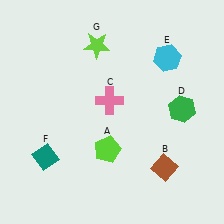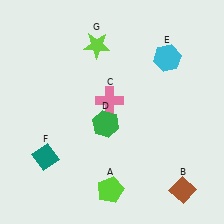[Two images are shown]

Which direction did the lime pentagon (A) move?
The lime pentagon (A) moved down.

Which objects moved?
The objects that moved are: the lime pentagon (A), the brown diamond (B), the green hexagon (D).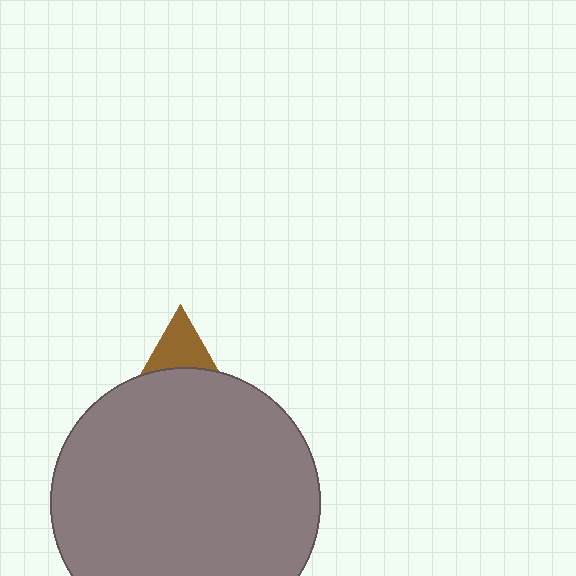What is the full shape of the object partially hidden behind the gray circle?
The partially hidden object is a brown triangle.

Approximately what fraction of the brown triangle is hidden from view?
Roughly 68% of the brown triangle is hidden behind the gray circle.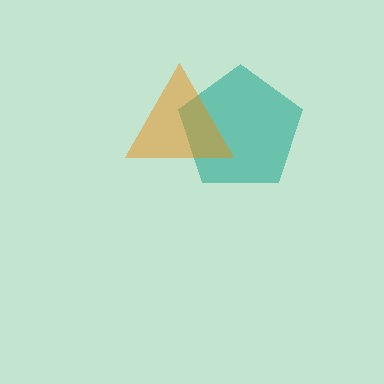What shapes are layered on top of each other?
The layered shapes are: a teal pentagon, an orange triangle.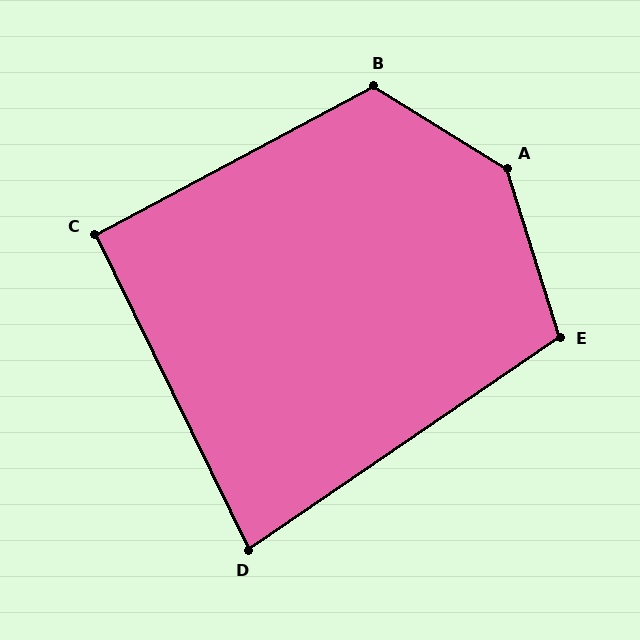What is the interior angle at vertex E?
Approximately 107 degrees (obtuse).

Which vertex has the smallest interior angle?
D, at approximately 82 degrees.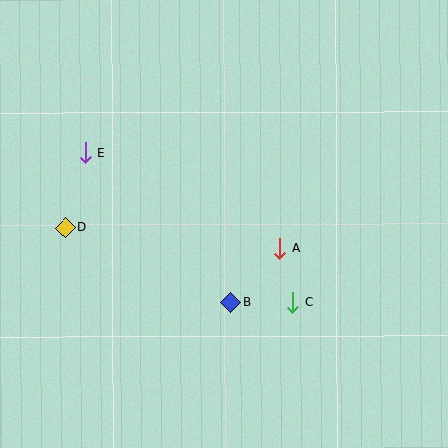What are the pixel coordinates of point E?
Point E is at (85, 153).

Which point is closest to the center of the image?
Point A at (280, 248) is closest to the center.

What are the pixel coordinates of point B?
Point B is at (231, 302).